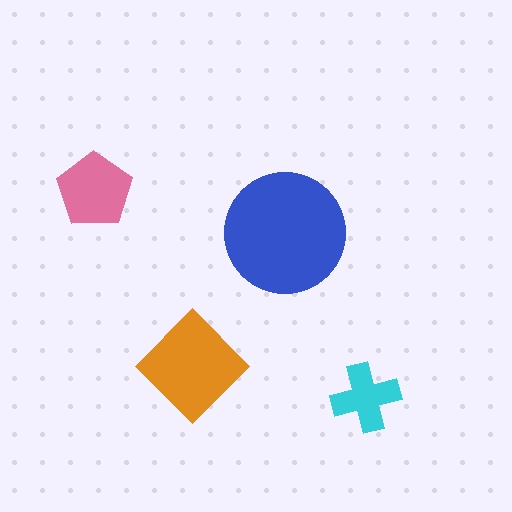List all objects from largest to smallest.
The blue circle, the orange diamond, the pink pentagon, the cyan cross.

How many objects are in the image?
There are 4 objects in the image.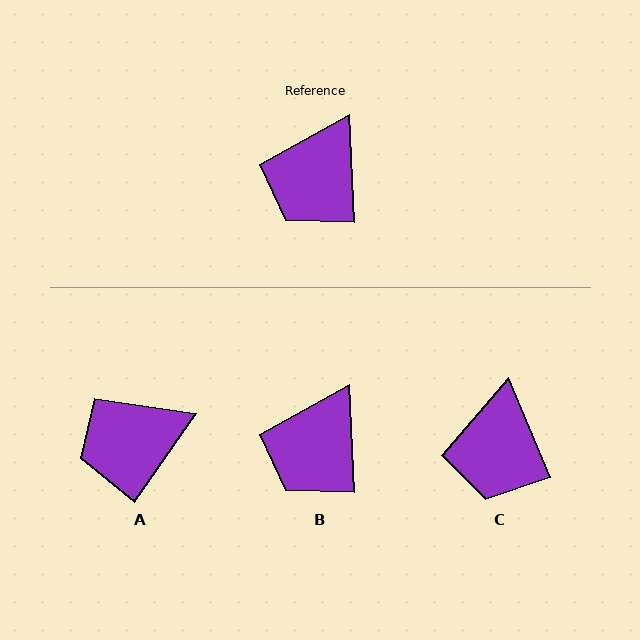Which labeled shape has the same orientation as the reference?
B.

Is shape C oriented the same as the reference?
No, it is off by about 20 degrees.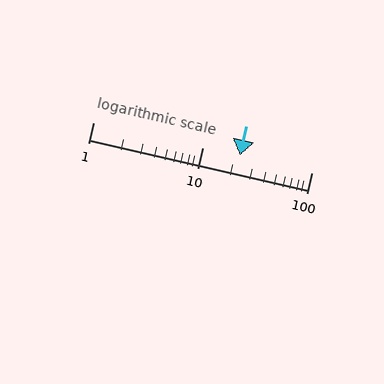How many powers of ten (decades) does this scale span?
The scale spans 2 decades, from 1 to 100.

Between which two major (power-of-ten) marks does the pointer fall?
The pointer is between 10 and 100.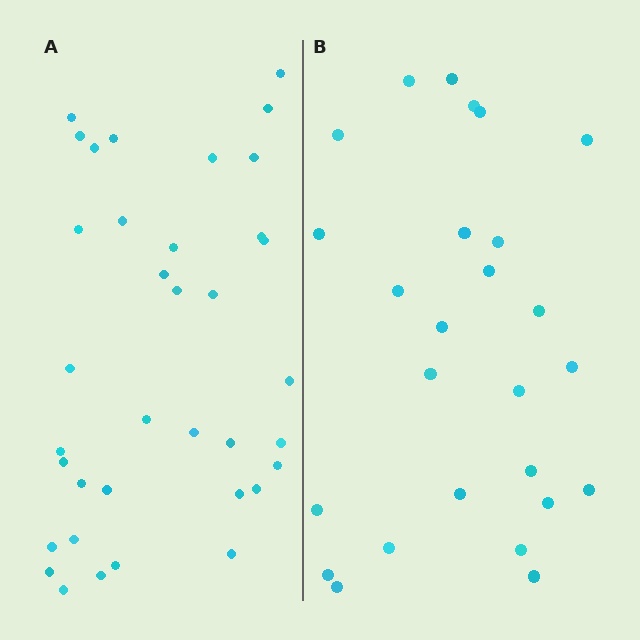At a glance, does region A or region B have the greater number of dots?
Region A (the left region) has more dots.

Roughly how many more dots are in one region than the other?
Region A has roughly 10 or so more dots than region B.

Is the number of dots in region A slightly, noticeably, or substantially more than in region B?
Region A has noticeably more, but not dramatically so. The ratio is roughly 1.4 to 1.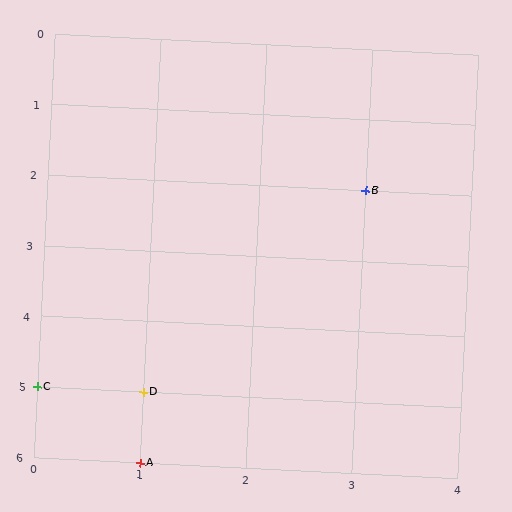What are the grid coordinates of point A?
Point A is at grid coordinates (1, 6).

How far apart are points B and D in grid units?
Points B and D are 2 columns and 3 rows apart (about 3.6 grid units diagonally).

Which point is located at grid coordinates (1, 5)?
Point D is at (1, 5).